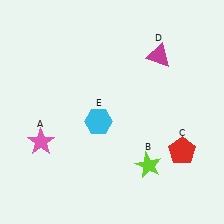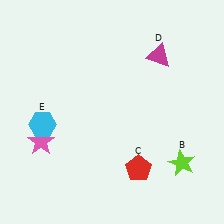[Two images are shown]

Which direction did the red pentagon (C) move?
The red pentagon (C) moved left.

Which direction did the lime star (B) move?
The lime star (B) moved right.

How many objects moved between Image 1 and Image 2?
3 objects moved between the two images.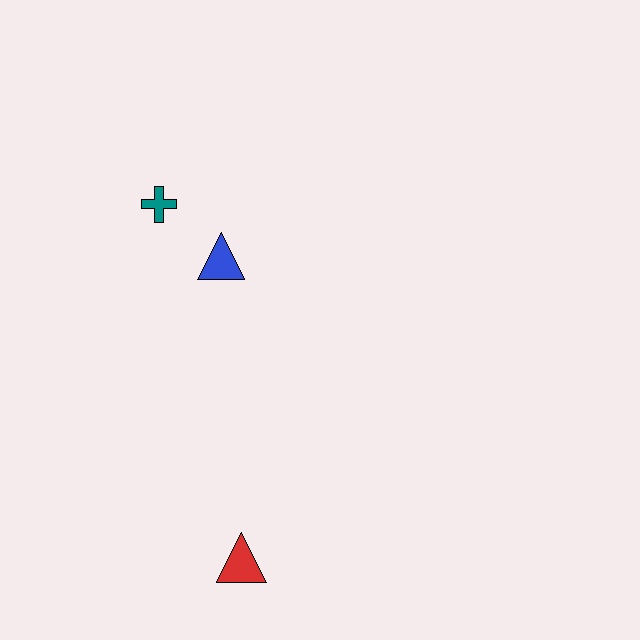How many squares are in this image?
There are no squares.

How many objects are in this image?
There are 3 objects.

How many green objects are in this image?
There are no green objects.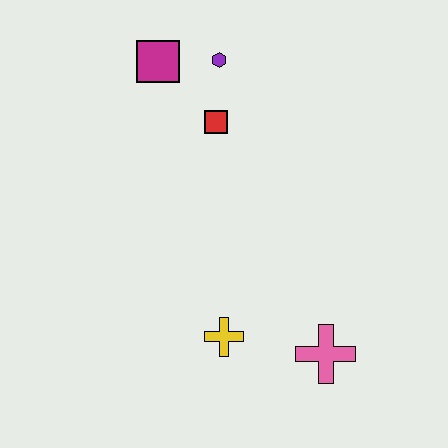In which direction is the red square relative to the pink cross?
The red square is above the pink cross.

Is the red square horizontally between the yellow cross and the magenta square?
Yes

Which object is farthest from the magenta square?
The pink cross is farthest from the magenta square.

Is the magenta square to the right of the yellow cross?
No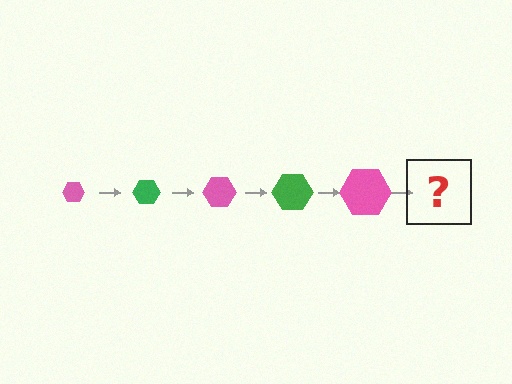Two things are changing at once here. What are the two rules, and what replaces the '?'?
The two rules are that the hexagon grows larger each step and the color cycles through pink and green. The '?' should be a green hexagon, larger than the previous one.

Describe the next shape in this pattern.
It should be a green hexagon, larger than the previous one.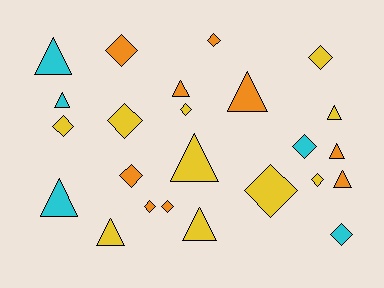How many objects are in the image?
There are 24 objects.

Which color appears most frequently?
Yellow, with 10 objects.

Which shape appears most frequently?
Diamond, with 13 objects.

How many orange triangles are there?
There are 4 orange triangles.